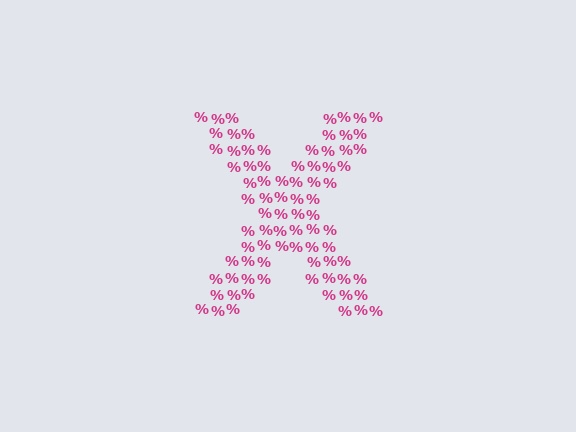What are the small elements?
The small elements are percent signs.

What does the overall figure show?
The overall figure shows the letter X.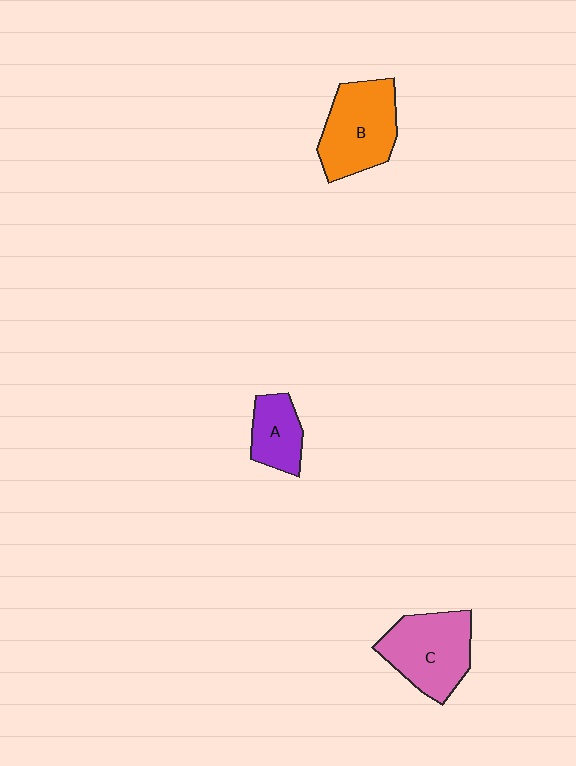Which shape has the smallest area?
Shape A (purple).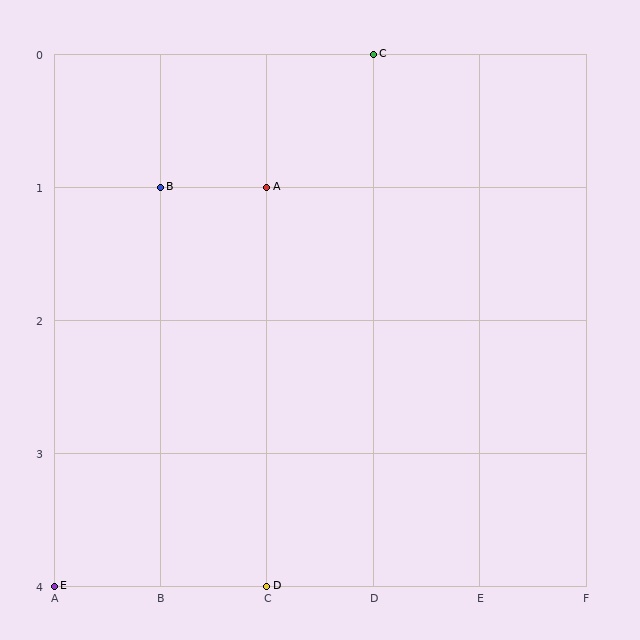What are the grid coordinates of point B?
Point B is at grid coordinates (B, 1).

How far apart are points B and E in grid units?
Points B and E are 1 column and 3 rows apart (about 3.2 grid units diagonally).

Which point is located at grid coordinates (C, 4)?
Point D is at (C, 4).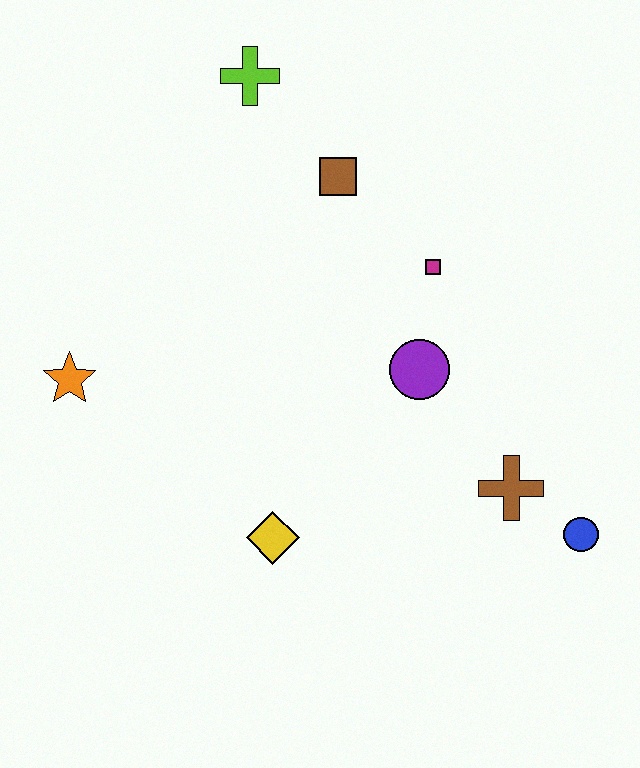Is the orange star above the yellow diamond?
Yes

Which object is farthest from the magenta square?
The orange star is farthest from the magenta square.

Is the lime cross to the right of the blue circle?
No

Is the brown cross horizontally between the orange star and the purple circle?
No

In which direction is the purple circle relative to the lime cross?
The purple circle is below the lime cross.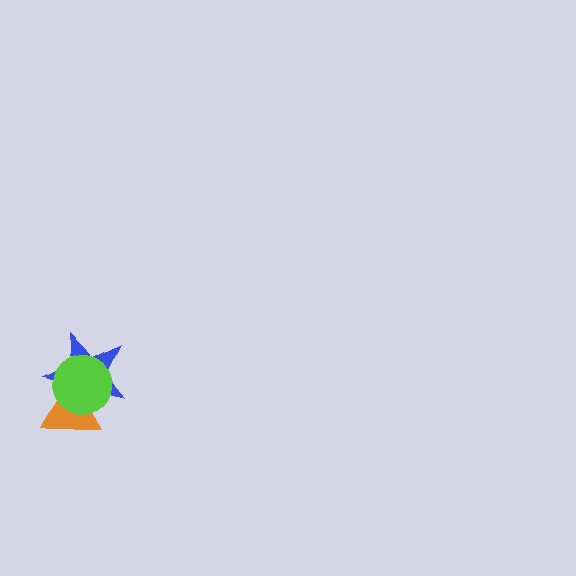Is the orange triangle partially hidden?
Yes, it is partially covered by another shape.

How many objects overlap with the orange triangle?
2 objects overlap with the orange triangle.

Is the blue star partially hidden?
Yes, it is partially covered by another shape.